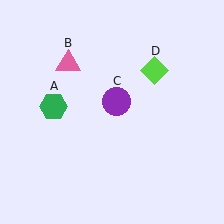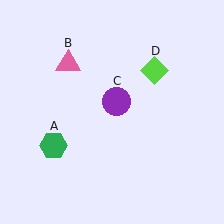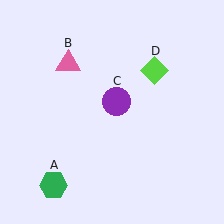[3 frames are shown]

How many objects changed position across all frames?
1 object changed position: green hexagon (object A).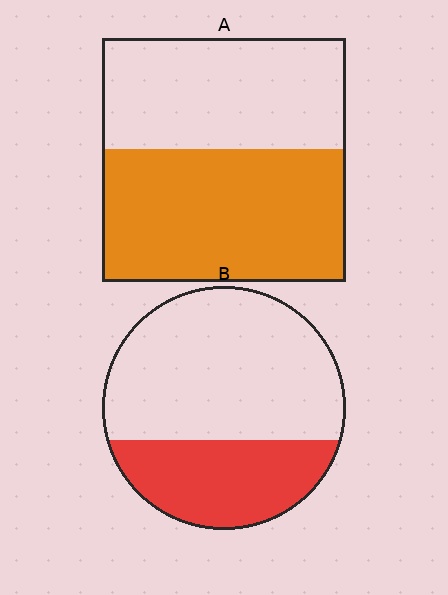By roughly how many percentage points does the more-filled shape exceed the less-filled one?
By roughly 20 percentage points (A over B).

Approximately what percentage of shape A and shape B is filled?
A is approximately 55% and B is approximately 35%.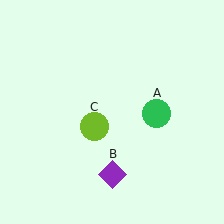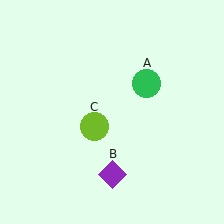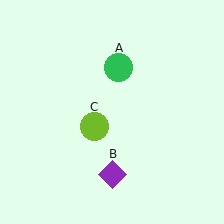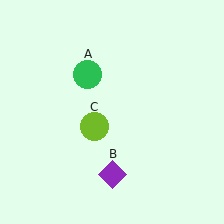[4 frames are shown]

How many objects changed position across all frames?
1 object changed position: green circle (object A).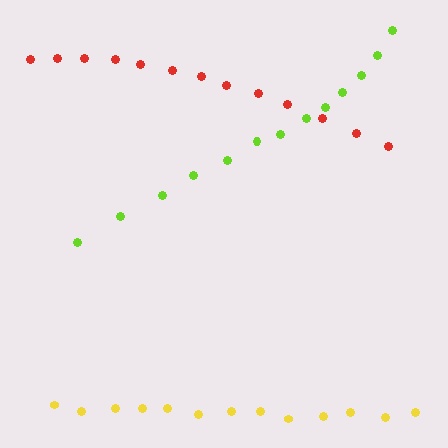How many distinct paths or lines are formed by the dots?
There are 3 distinct paths.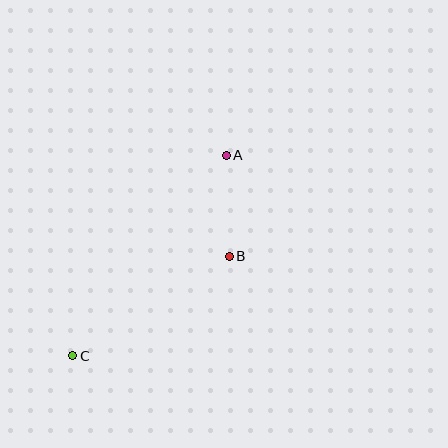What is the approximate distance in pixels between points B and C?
The distance between B and C is approximately 185 pixels.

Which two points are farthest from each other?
Points A and C are farthest from each other.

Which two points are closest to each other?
Points A and B are closest to each other.